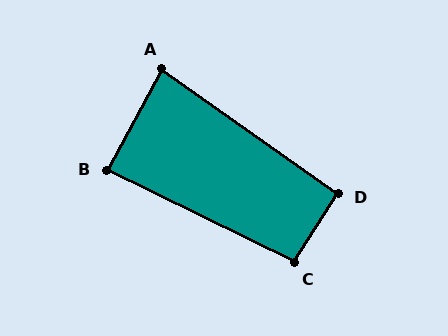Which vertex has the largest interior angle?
C, at approximately 97 degrees.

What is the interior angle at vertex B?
Approximately 88 degrees (approximately right).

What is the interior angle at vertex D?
Approximately 92 degrees (approximately right).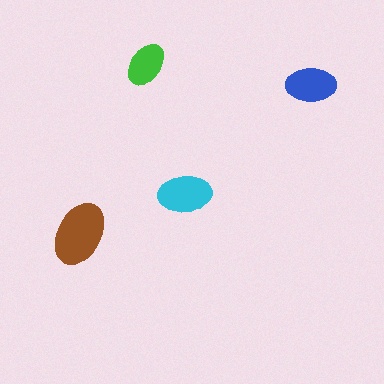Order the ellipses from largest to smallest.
the brown one, the cyan one, the blue one, the green one.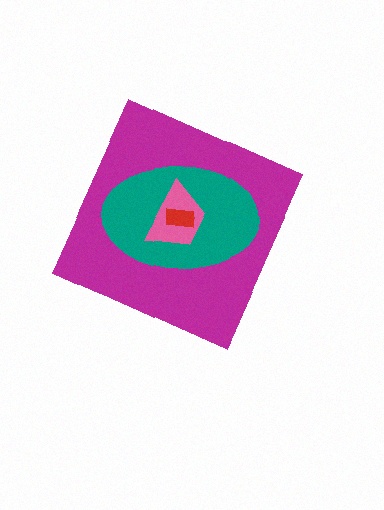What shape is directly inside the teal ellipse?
The pink trapezoid.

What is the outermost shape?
The magenta diamond.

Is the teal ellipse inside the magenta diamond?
Yes.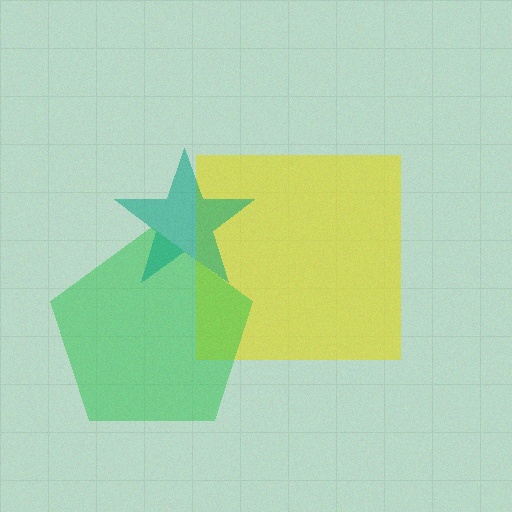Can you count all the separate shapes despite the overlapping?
Yes, there are 3 separate shapes.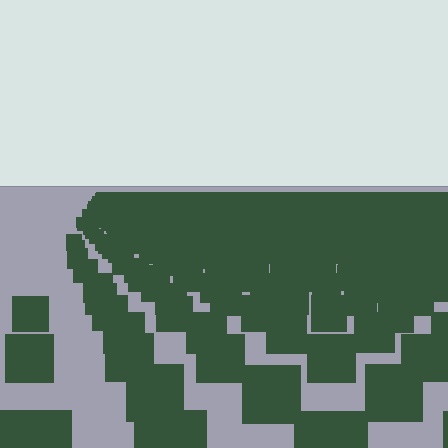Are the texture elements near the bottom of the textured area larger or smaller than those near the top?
Larger. Near the bottom, elements are closer to the viewer and appear at a bigger on-screen size.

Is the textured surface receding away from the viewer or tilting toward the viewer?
The surface is receding away from the viewer. Texture elements get smaller and denser toward the top.